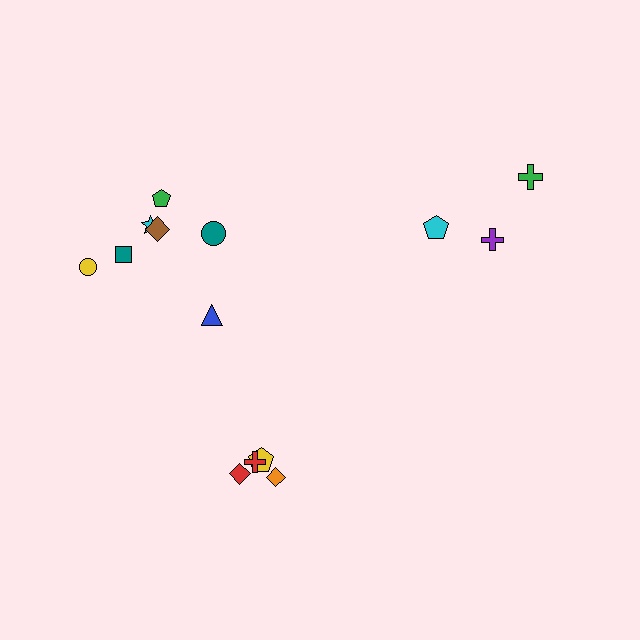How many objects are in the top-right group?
There are 3 objects.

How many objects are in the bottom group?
There are 4 objects.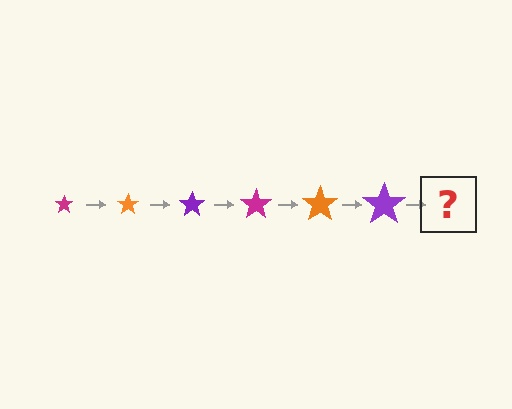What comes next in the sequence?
The next element should be a magenta star, larger than the previous one.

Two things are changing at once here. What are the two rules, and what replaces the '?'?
The two rules are that the star grows larger each step and the color cycles through magenta, orange, and purple. The '?' should be a magenta star, larger than the previous one.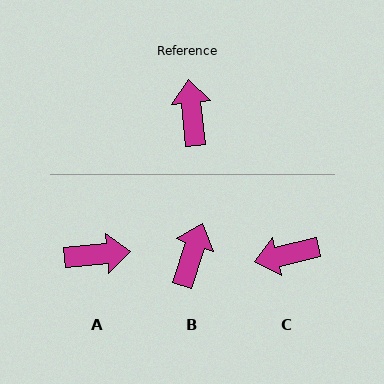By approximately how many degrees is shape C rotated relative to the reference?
Approximately 97 degrees counter-clockwise.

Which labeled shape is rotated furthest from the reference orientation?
C, about 97 degrees away.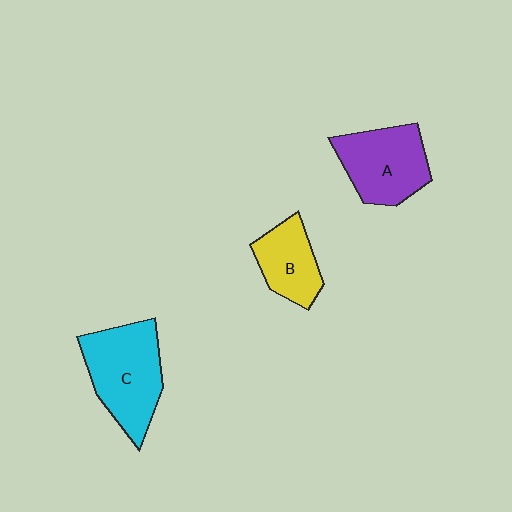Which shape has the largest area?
Shape C (cyan).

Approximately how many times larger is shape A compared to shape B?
Approximately 1.4 times.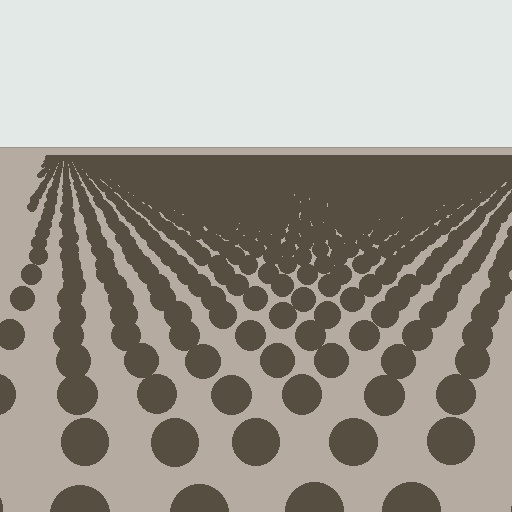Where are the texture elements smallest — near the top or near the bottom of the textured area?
Near the top.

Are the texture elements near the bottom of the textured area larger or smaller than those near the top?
Larger. Near the bottom, elements are closer to the viewer and appear at a bigger on-screen size.